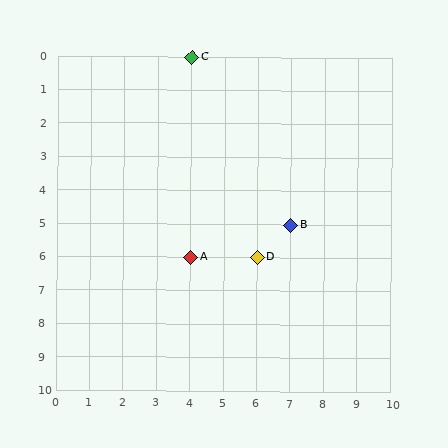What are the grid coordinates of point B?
Point B is at grid coordinates (7, 5).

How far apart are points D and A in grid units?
Points D and A are 2 columns apart.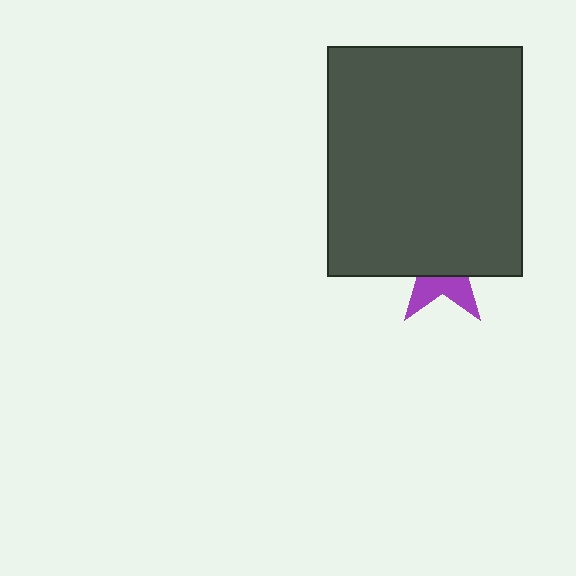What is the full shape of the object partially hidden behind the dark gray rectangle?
The partially hidden object is a purple star.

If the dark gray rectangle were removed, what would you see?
You would see the complete purple star.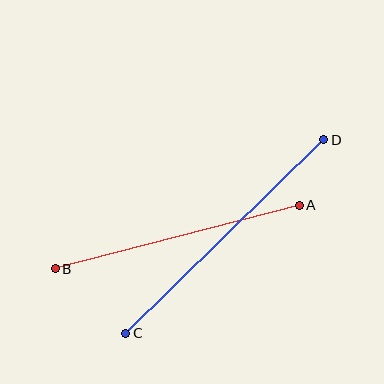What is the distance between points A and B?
The distance is approximately 252 pixels.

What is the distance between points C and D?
The distance is approximately 277 pixels.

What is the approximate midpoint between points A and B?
The midpoint is at approximately (177, 237) pixels.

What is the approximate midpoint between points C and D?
The midpoint is at approximately (225, 236) pixels.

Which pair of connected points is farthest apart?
Points C and D are farthest apart.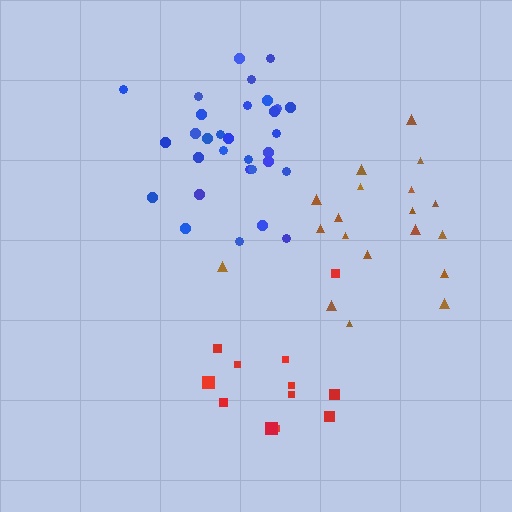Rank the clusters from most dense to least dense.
blue, brown, red.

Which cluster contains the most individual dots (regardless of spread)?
Blue (31).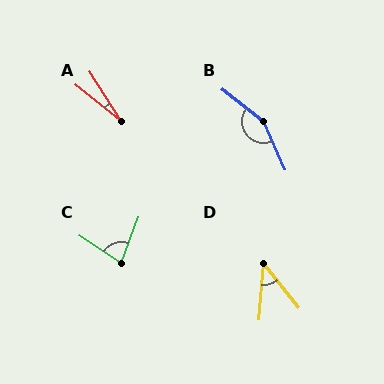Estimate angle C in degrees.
Approximately 77 degrees.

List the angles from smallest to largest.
A (19°), D (44°), C (77°), B (152°).